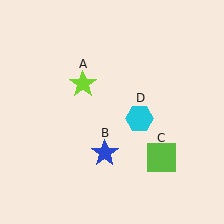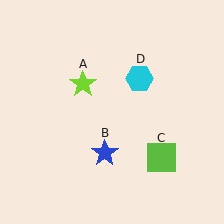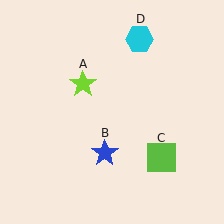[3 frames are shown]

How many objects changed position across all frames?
1 object changed position: cyan hexagon (object D).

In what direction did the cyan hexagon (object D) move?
The cyan hexagon (object D) moved up.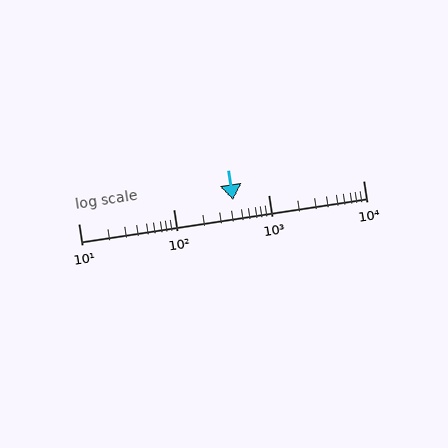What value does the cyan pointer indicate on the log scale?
The pointer indicates approximately 430.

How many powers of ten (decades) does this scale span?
The scale spans 3 decades, from 10 to 10000.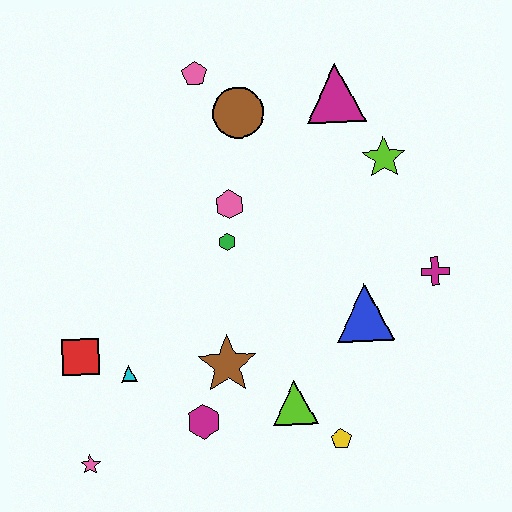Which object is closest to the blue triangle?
The magenta cross is closest to the blue triangle.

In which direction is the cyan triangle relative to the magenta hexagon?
The cyan triangle is to the left of the magenta hexagon.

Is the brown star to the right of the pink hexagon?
No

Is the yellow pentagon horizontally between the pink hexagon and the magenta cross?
Yes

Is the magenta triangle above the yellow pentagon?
Yes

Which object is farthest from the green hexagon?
The pink star is farthest from the green hexagon.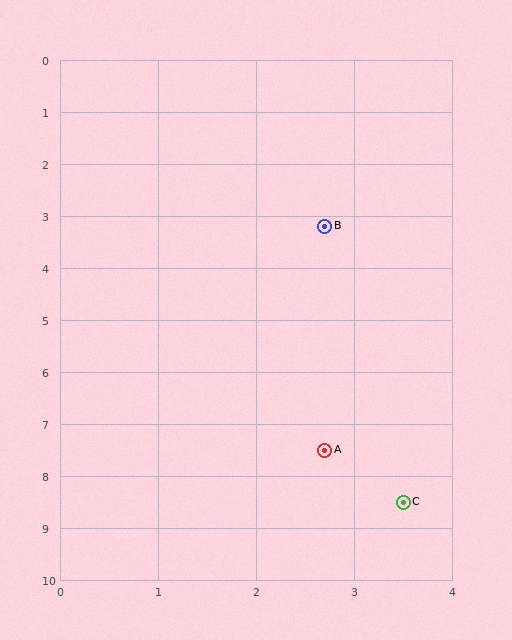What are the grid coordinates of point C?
Point C is at approximately (3.5, 8.5).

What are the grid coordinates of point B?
Point B is at approximately (2.7, 3.2).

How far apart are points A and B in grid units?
Points A and B are about 4.3 grid units apart.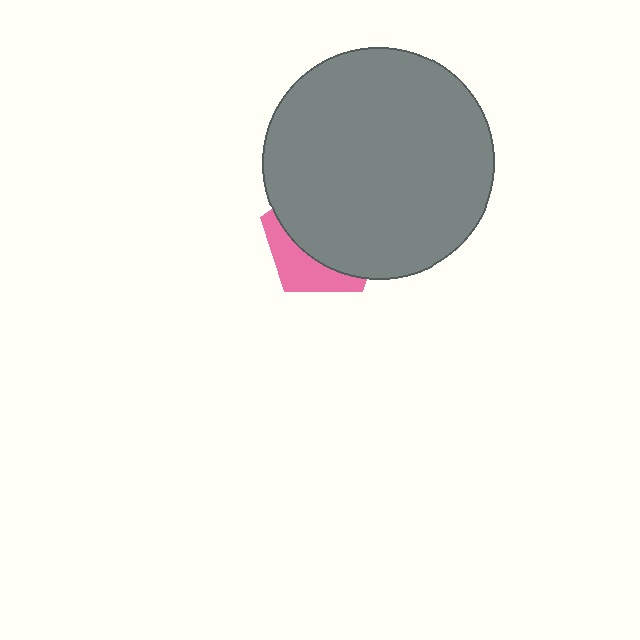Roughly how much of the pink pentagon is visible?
A small part of it is visible (roughly 31%).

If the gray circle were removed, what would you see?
You would see the complete pink pentagon.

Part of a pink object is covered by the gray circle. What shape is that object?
It is a pentagon.